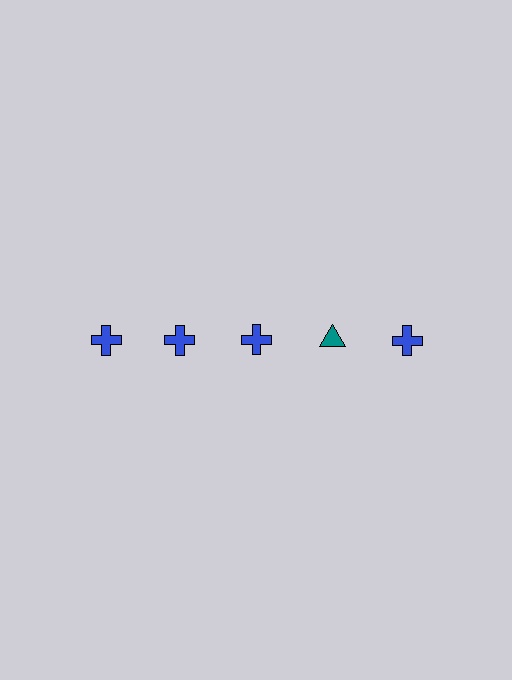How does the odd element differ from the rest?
It differs in both color (teal instead of blue) and shape (triangle instead of cross).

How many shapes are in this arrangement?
There are 5 shapes arranged in a grid pattern.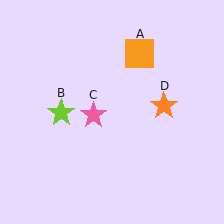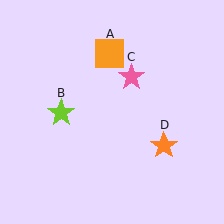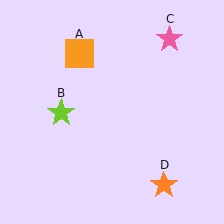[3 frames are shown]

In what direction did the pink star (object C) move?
The pink star (object C) moved up and to the right.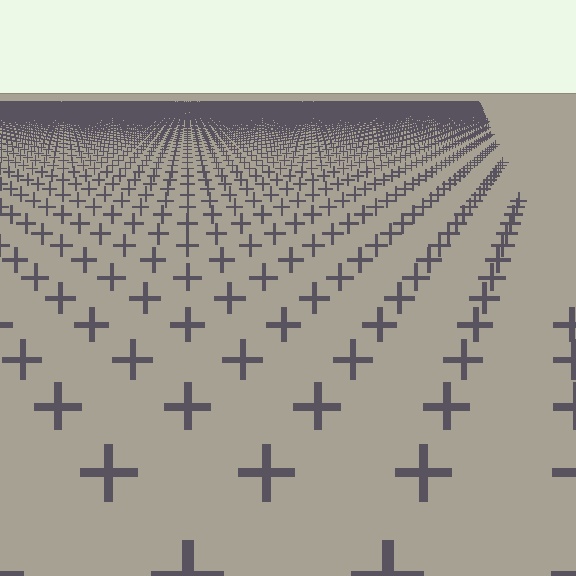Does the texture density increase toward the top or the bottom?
Density increases toward the top.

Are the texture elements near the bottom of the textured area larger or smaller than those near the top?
Larger. Near the bottom, elements are closer to the viewer and appear at a bigger on-screen size.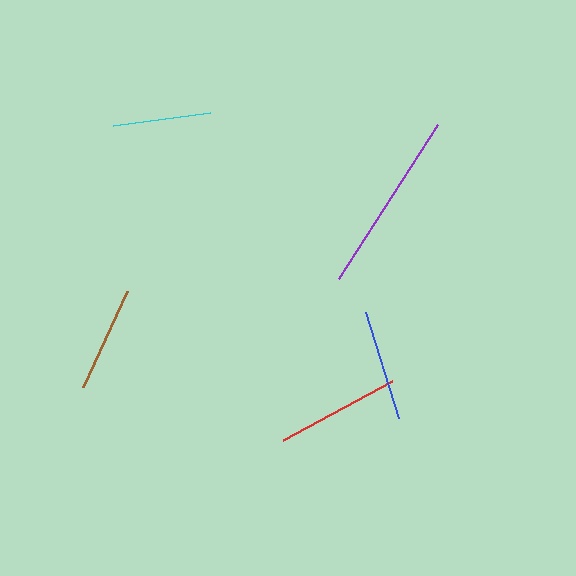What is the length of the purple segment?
The purple segment is approximately 183 pixels long.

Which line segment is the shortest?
The cyan line is the shortest at approximately 97 pixels.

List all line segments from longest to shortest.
From longest to shortest: purple, red, blue, brown, cyan.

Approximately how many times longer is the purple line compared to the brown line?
The purple line is approximately 1.7 times the length of the brown line.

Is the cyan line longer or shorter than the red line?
The red line is longer than the cyan line.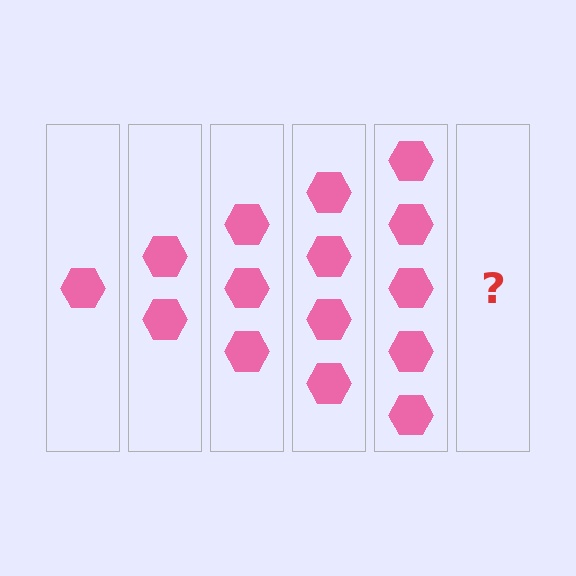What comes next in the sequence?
The next element should be 6 hexagons.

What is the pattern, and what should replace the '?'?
The pattern is that each step adds one more hexagon. The '?' should be 6 hexagons.